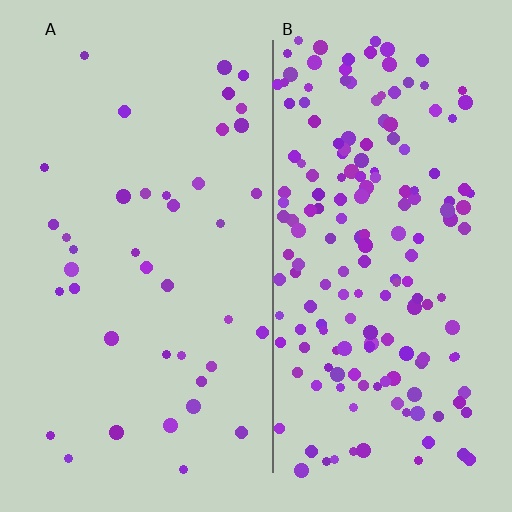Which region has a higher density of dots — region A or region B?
B (the right).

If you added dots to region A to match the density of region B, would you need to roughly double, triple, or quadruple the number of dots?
Approximately quadruple.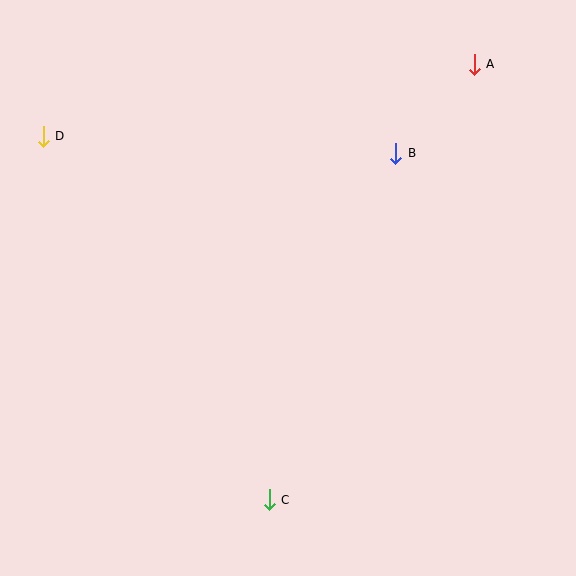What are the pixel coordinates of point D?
Point D is at (43, 136).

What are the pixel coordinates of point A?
Point A is at (474, 64).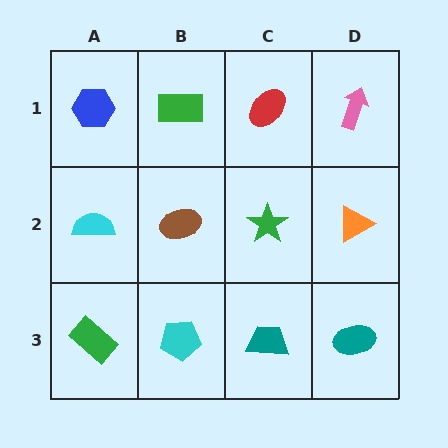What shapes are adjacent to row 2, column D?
A pink arrow (row 1, column D), a teal ellipse (row 3, column D), a green star (row 2, column C).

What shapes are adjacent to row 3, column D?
An orange triangle (row 2, column D), a teal trapezoid (row 3, column C).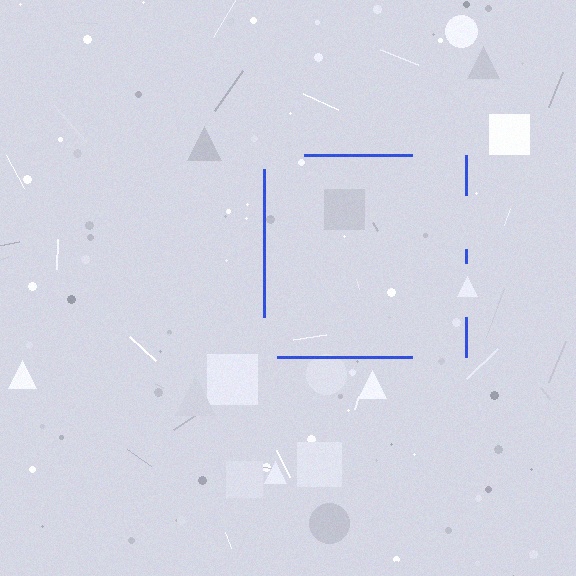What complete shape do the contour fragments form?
The contour fragments form a square.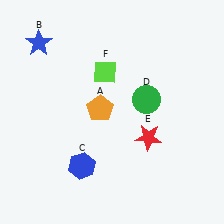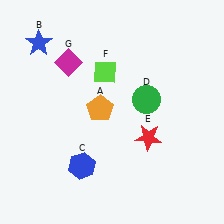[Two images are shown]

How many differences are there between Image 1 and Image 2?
There is 1 difference between the two images.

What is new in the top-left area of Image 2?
A magenta diamond (G) was added in the top-left area of Image 2.